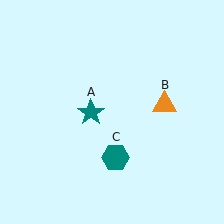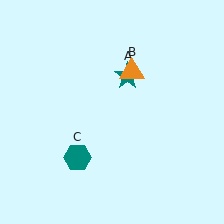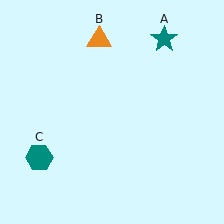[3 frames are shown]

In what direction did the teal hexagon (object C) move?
The teal hexagon (object C) moved left.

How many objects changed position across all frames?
3 objects changed position: teal star (object A), orange triangle (object B), teal hexagon (object C).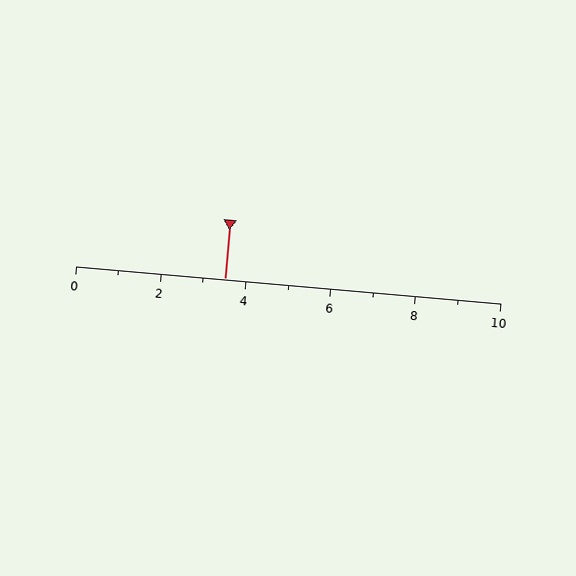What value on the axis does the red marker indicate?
The marker indicates approximately 3.5.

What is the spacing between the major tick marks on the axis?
The major ticks are spaced 2 apart.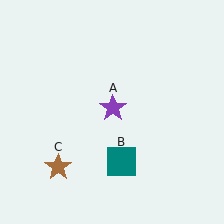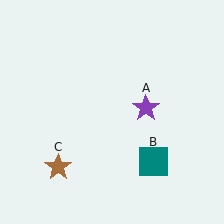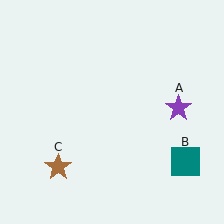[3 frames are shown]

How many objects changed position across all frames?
2 objects changed position: purple star (object A), teal square (object B).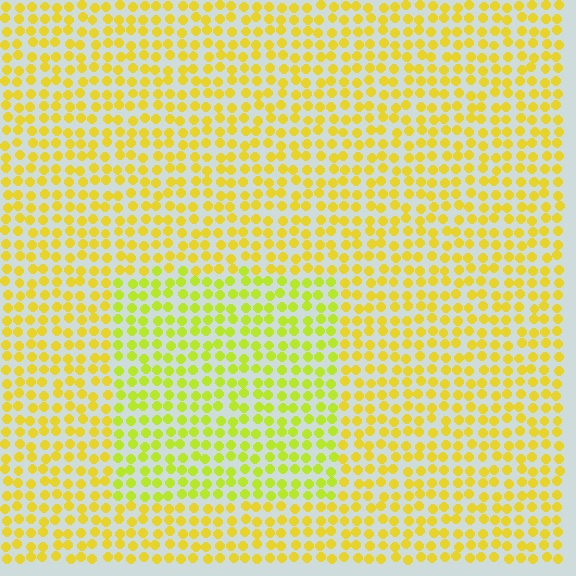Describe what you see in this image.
The image is filled with small yellow elements in a uniform arrangement. A rectangle-shaped region is visible where the elements are tinted to a slightly different hue, forming a subtle color boundary.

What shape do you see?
I see a rectangle.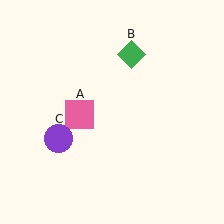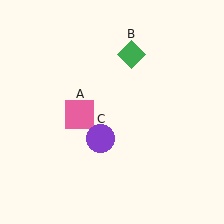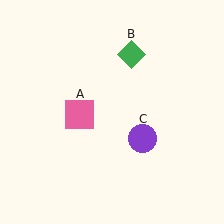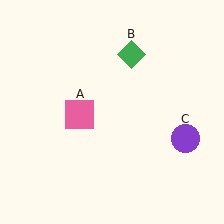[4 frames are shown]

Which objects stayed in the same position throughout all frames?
Pink square (object A) and green diamond (object B) remained stationary.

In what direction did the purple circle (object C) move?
The purple circle (object C) moved right.